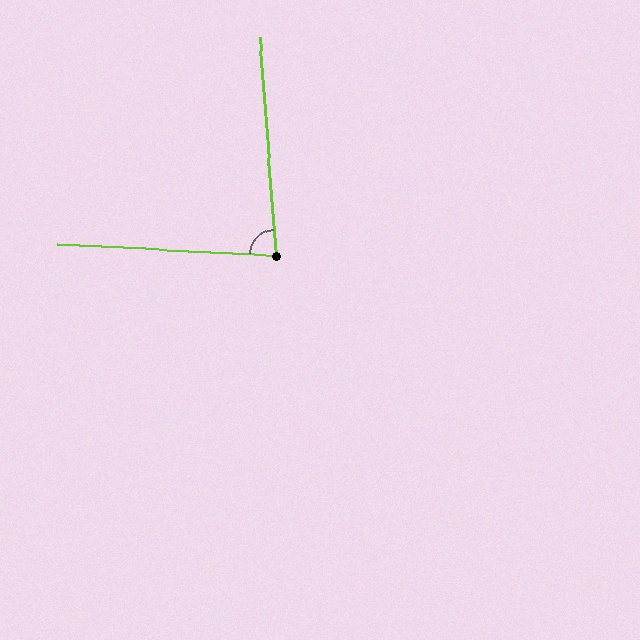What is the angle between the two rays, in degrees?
Approximately 83 degrees.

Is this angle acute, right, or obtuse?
It is acute.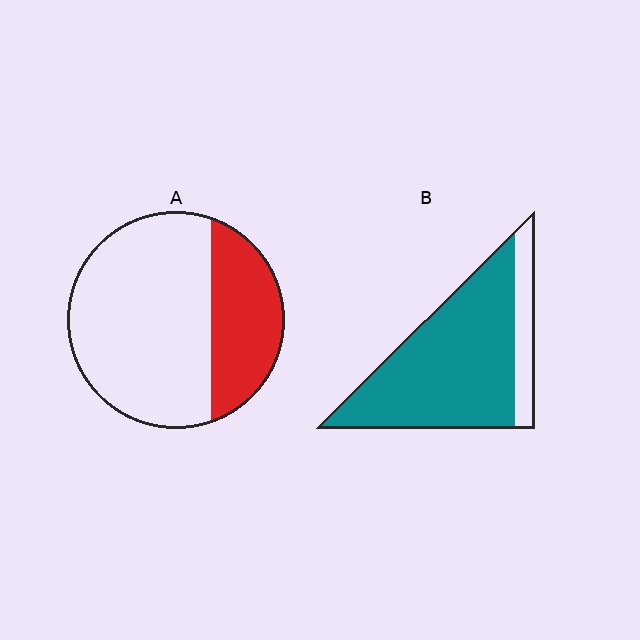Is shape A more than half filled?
No.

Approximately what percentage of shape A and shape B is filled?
A is approximately 30% and B is approximately 85%.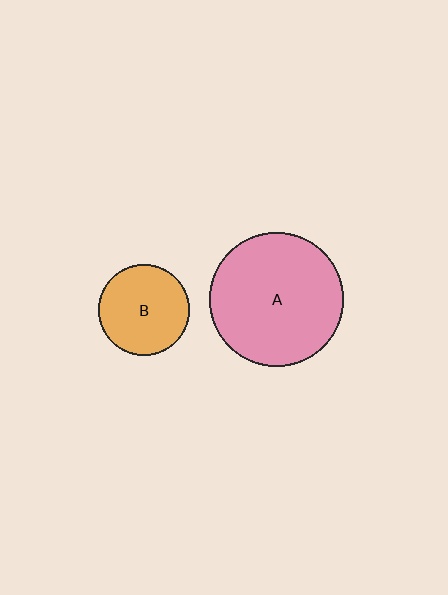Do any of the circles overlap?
No, none of the circles overlap.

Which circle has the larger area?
Circle A (pink).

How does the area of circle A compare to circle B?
Approximately 2.2 times.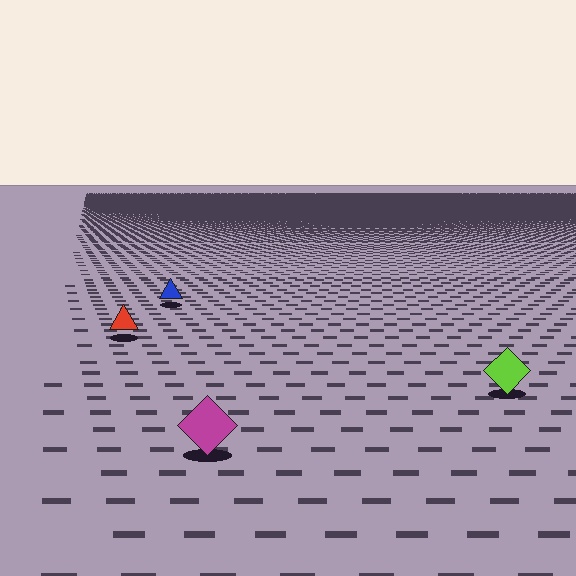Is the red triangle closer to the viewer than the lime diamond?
No. The lime diamond is closer — you can tell from the texture gradient: the ground texture is coarser near it.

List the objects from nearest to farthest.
From nearest to farthest: the magenta diamond, the lime diamond, the red triangle, the blue triangle.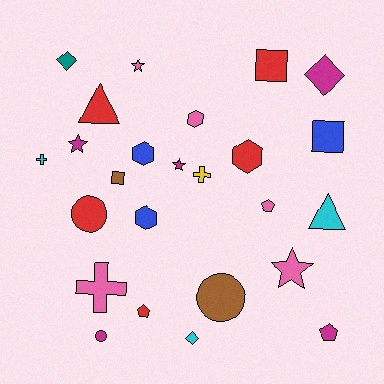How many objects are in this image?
There are 25 objects.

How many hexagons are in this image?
There are 4 hexagons.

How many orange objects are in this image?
There are no orange objects.